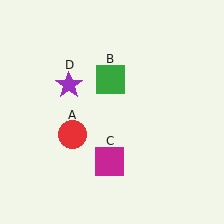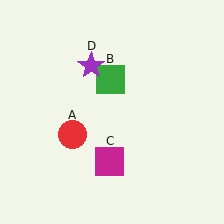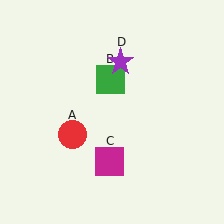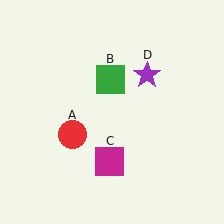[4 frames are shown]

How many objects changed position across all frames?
1 object changed position: purple star (object D).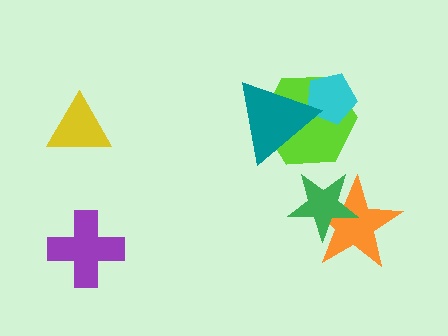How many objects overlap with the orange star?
1 object overlaps with the orange star.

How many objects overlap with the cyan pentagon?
2 objects overlap with the cyan pentagon.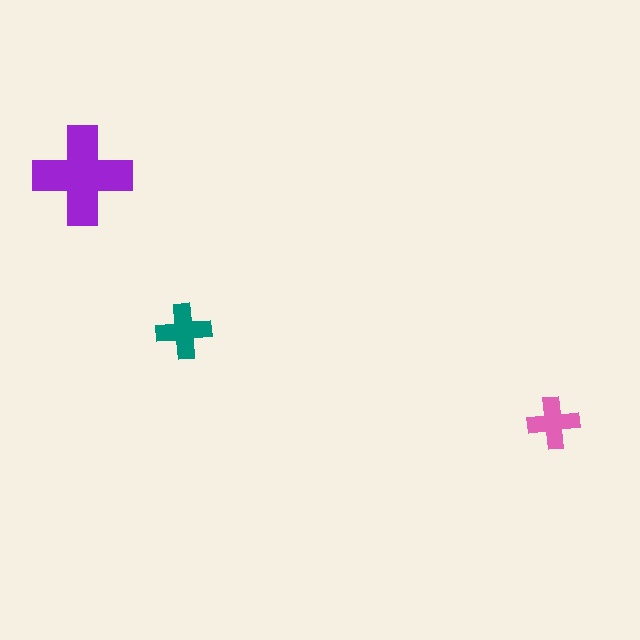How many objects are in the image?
There are 3 objects in the image.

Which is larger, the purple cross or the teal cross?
The purple one.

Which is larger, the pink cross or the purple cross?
The purple one.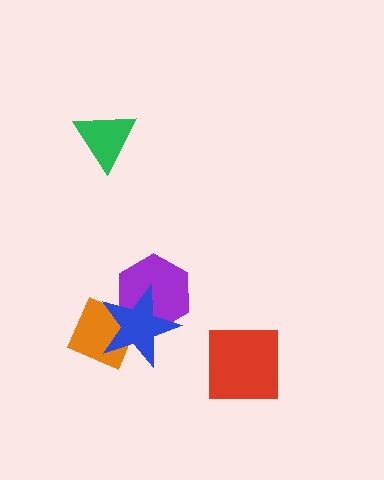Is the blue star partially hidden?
No, no other shape covers it.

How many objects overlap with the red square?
0 objects overlap with the red square.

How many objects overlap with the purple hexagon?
1 object overlaps with the purple hexagon.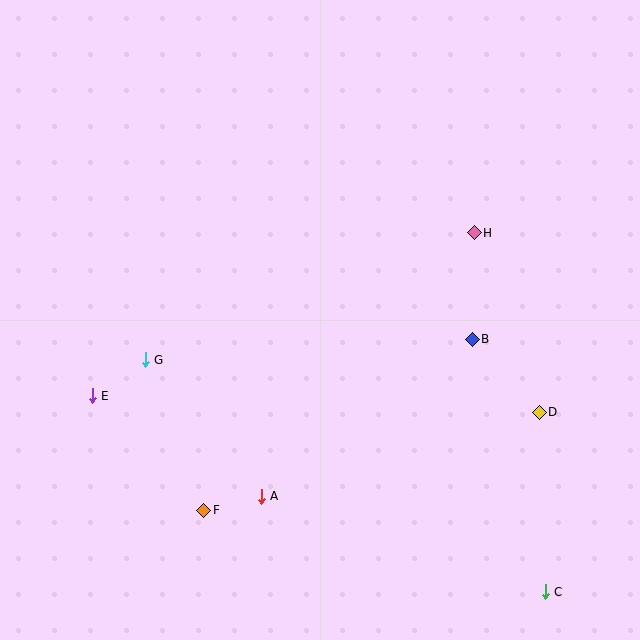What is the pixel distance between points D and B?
The distance between D and B is 99 pixels.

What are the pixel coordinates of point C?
Point C is at (545, 592).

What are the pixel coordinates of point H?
Point H is at (474, 233).